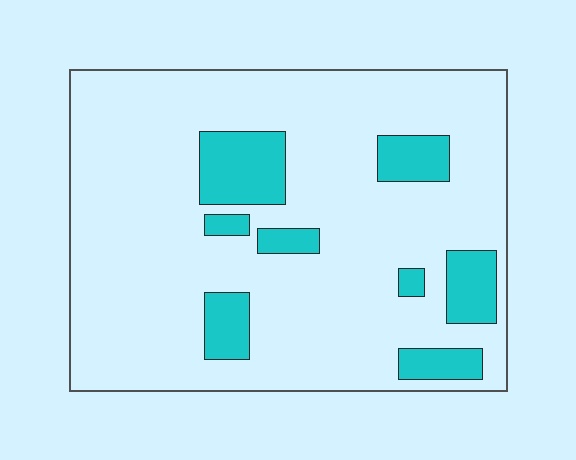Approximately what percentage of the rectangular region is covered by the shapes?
Approximately 15%.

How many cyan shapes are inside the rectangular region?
8.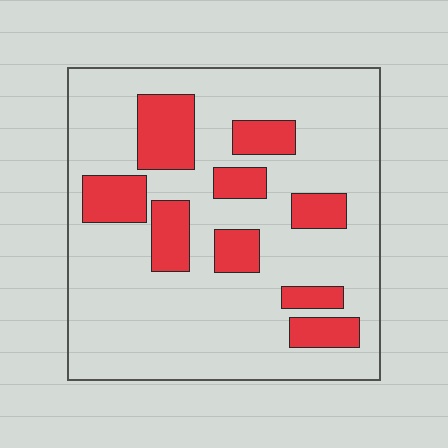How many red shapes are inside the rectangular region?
9.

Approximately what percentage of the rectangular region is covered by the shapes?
Approximately 20%.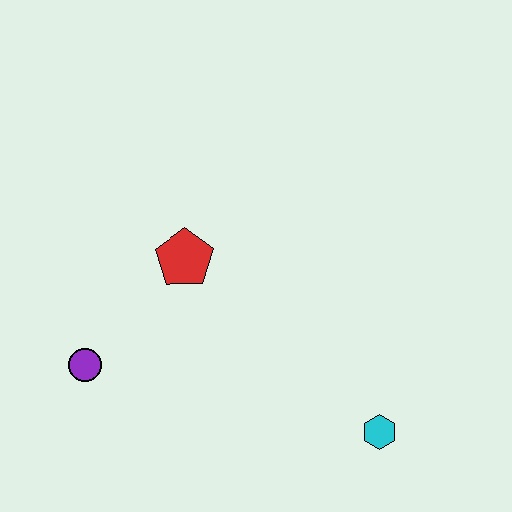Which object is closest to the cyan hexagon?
The red pentagon is closest to the cyan hexagon.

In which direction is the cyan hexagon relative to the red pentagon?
The cyan hexagon is to the right of the red pentagon.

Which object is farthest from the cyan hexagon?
The purple circle is farthest from the cyan hexagon.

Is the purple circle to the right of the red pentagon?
No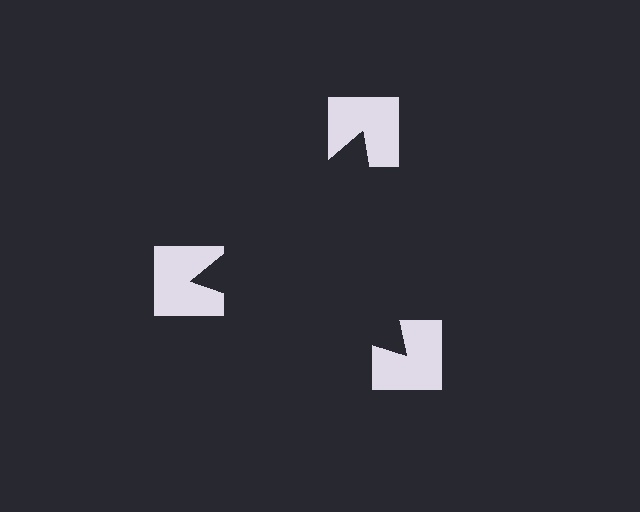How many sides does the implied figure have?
3 sides.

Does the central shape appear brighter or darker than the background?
It typically appears slightly darker than the background, even though no actual brightness change is drawn.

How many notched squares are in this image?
There are 3 — one at each vertex of the illusory triangle.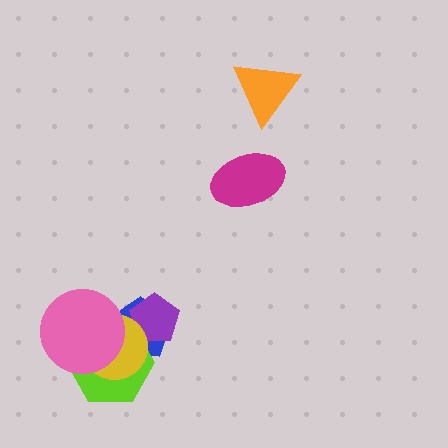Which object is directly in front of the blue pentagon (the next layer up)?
The purple pentagon is directly in front of the blue pentagon.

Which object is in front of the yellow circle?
The pink circle is in front of the yellow circle.